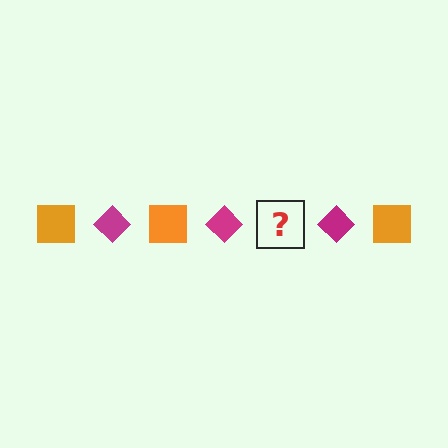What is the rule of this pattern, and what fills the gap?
The rule is that the pattern alternates between orange square and magenta diamond. The gap should be filled with an orange square.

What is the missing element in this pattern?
The missing element is an orange square.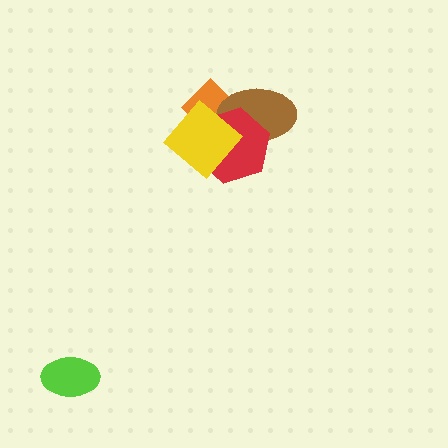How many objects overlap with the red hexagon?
3 objects overlap with the red hexagon.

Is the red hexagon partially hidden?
Yes, it is partially covered by another shape.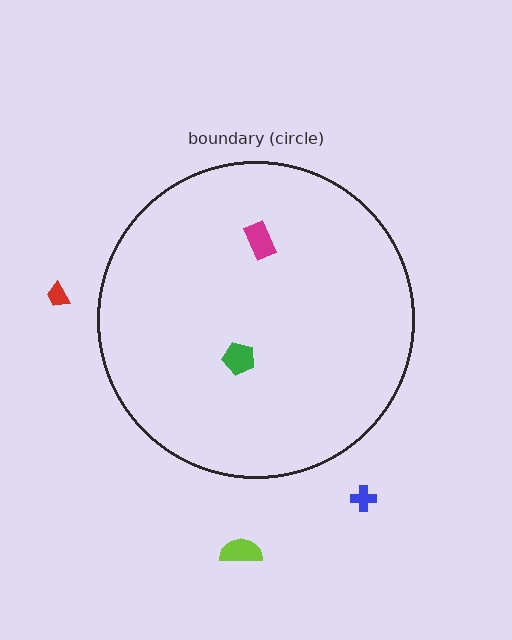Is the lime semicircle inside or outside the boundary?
Outside.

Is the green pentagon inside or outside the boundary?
Inside.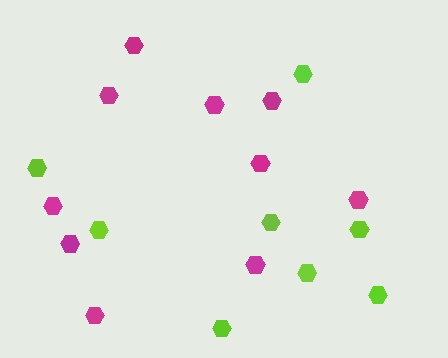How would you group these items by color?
There are 2 groups: one group of magenta hexagons (10) and one group of lime hexagons (8).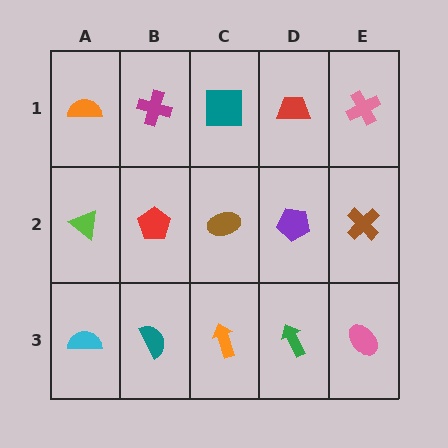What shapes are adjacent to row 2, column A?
An orange semicircle (row 1, column A), a cyan semicircle (row 3, column A), a red pentagon (row 2, column B).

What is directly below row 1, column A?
A lime triangle.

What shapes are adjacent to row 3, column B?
A red pentagon (row 2, column B), a cyan semicircle (row 3, column A), an orange arrow (row 3, column C).